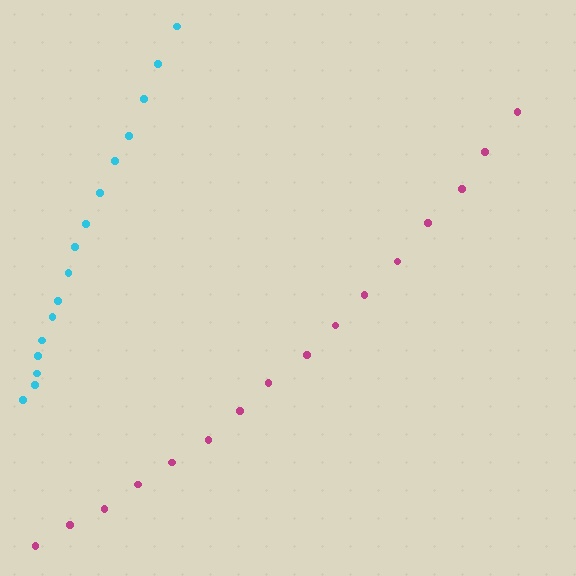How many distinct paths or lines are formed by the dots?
There are 2 distinct paths.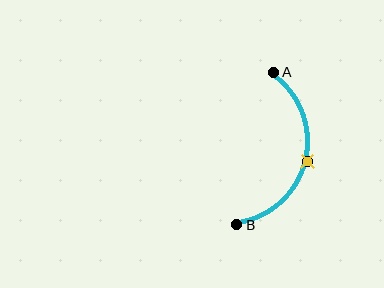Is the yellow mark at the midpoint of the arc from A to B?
Yes. The yellow mark lies on the arc at equal arc-length from both A and B — it is the arc midpoint.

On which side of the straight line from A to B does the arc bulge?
The arc bulges to the right of the straight line connecting A and B.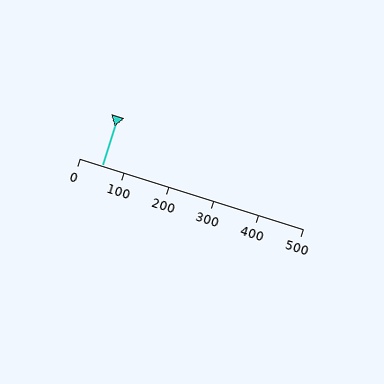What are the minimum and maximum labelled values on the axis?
The axis runs from 0 to 500.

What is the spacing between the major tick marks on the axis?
The major ticks are spaced 100 apart.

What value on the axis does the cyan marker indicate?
The marker indicates approximately 50.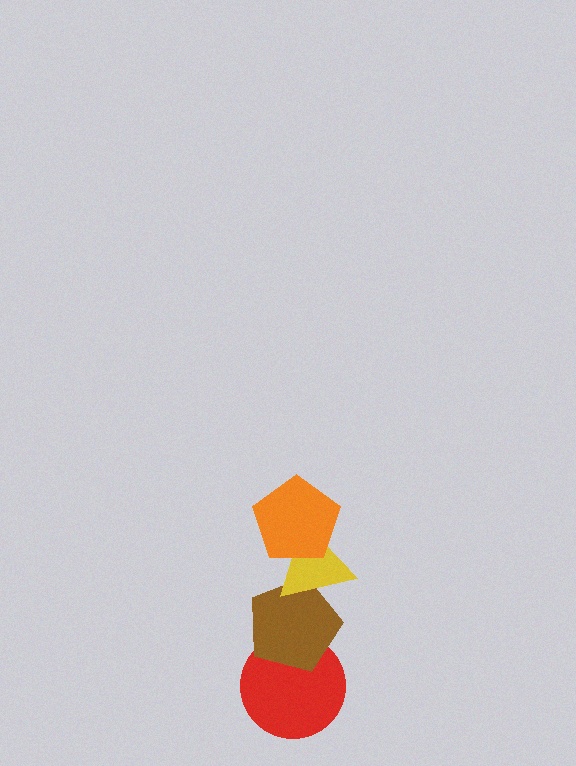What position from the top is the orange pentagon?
The orange pentagon is 1st from the top.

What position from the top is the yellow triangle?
The yellow triangle is 2nd from the top.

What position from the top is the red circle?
The red circle is 4th from the top.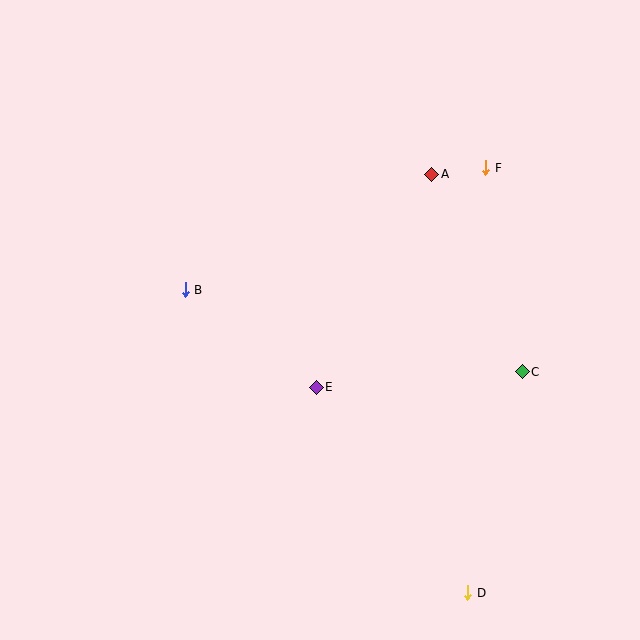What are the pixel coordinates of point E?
Point E is at (316, 387).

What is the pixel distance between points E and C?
The distance between E and C is 207 pixels.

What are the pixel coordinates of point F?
Point F is at (486, 168).